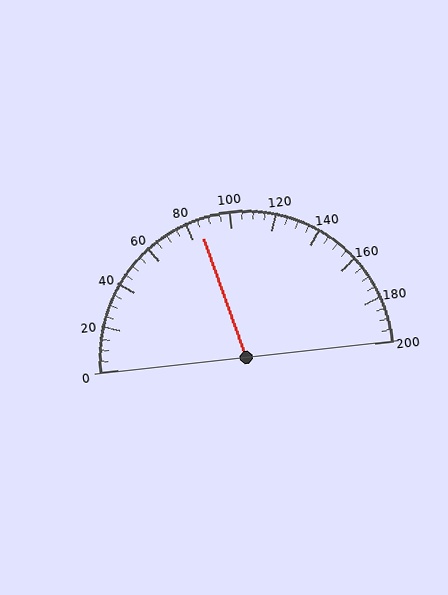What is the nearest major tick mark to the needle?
The nearest major tick mark is 80.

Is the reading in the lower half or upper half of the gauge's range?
The reading is in the lower half of the range (0 to 200).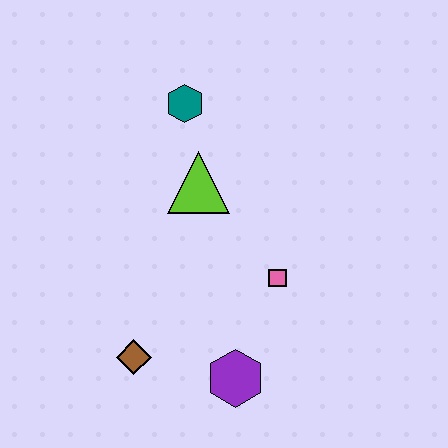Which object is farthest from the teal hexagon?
The purple hexagon is farthest from the teal hexagon.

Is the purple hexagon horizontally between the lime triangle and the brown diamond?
No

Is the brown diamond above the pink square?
No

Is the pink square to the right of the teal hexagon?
Yes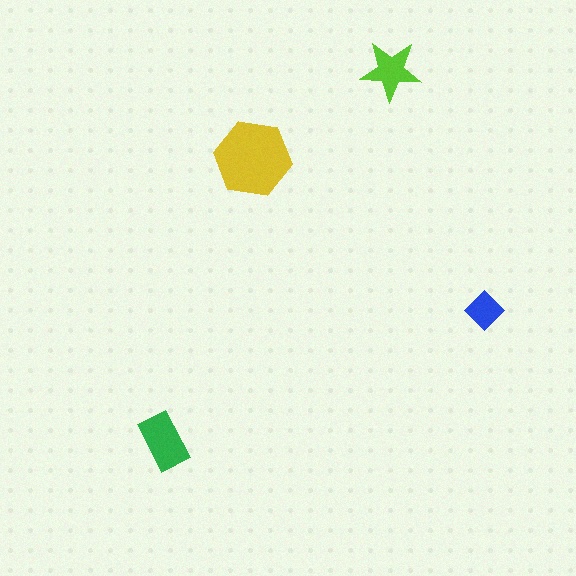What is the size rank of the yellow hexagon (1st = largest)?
1st.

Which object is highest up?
The lime star is topmost.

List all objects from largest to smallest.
The yellow hexagon, the green rectangle, the lime star, the blue diamond.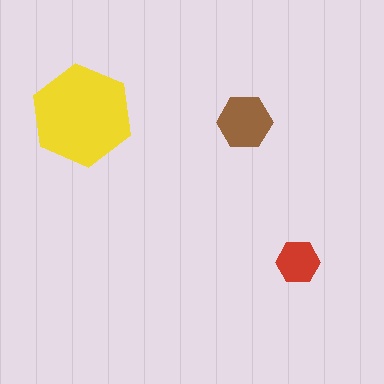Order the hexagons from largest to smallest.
the yellow one, the brown one, the red one.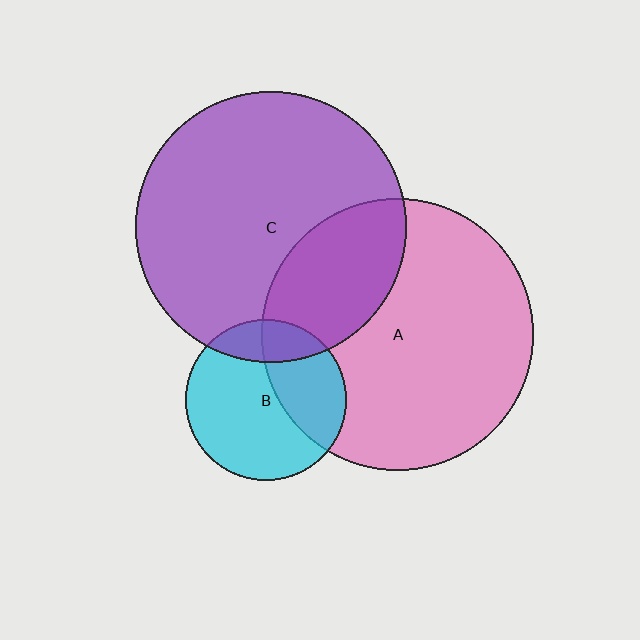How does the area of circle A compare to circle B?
Approximately 2.9 times.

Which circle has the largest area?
Circle A (pink).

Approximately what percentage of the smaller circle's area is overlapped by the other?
Approximately 20%.